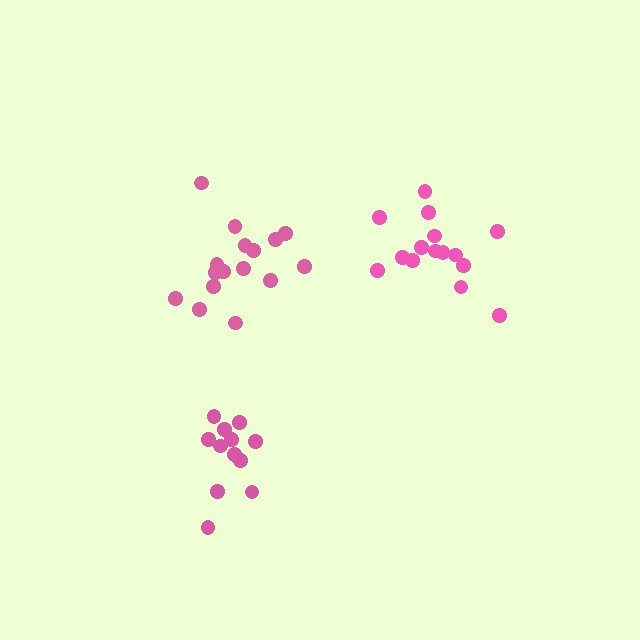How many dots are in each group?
Group 1: 16 dots, Group 2: 12 dots, Group 3: 15 dots (43 total).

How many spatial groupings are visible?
There are 3 spatial groupings.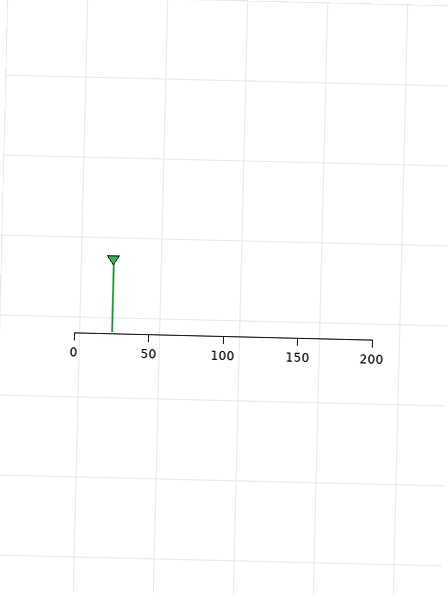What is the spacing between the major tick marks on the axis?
The major ticks are spaced 50 apart.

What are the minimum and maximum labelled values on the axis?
The axis runs from 0 to 200.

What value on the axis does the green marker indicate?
The marker indicates approximately 25.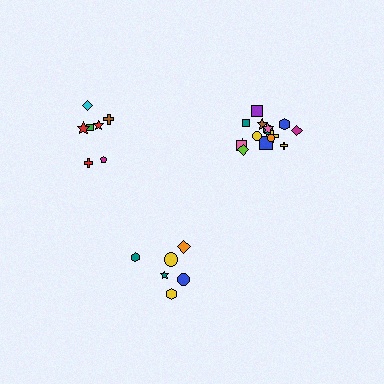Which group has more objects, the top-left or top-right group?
The top-right group.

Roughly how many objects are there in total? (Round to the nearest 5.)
Roughly 30 objects in total.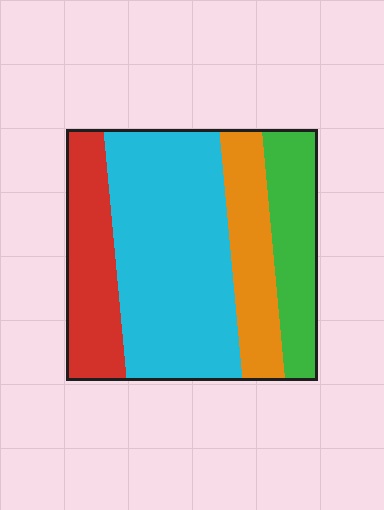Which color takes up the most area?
Cyan, at roughly 45%.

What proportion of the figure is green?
Green covers about 20% of the figure.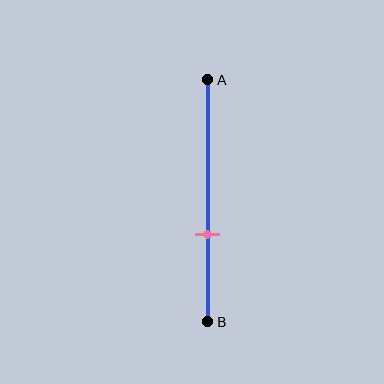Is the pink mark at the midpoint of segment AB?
No, the mark is at about 65% from A, not at the 50% midpoint.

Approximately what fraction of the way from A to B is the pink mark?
The pink mark is approximately 65% of the way from A to B.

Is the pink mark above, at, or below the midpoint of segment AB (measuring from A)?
The pink mark is below the midpoint of segment AB.